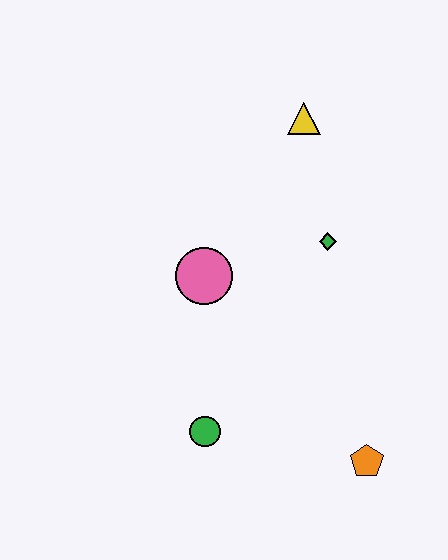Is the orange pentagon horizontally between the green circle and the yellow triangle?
No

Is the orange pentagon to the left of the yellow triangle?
No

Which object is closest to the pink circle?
The green diamond is closest to the pink circle.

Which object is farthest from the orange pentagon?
The yellow triangle is farthest from the orange pentagon.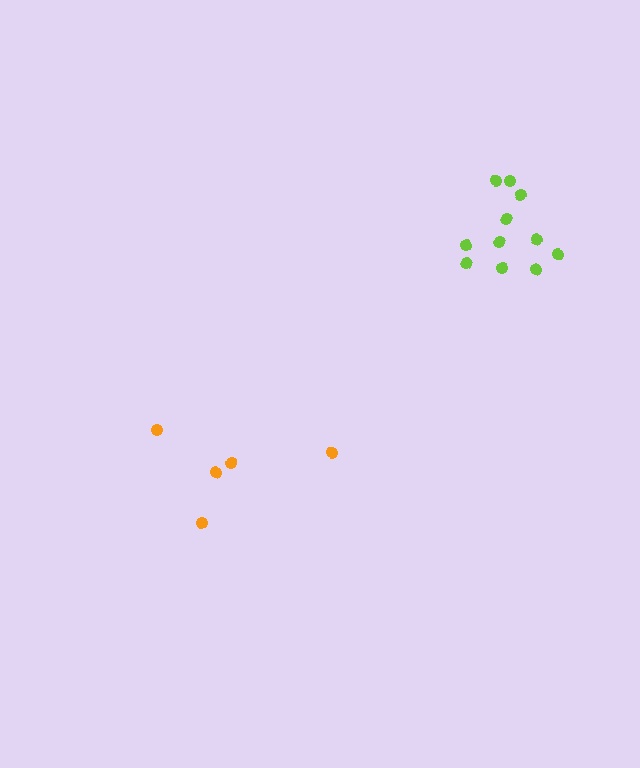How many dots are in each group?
Group 1: 5 dots, Group 2: 11 dots (16 total).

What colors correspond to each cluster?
The clusters are colored: orange, lime.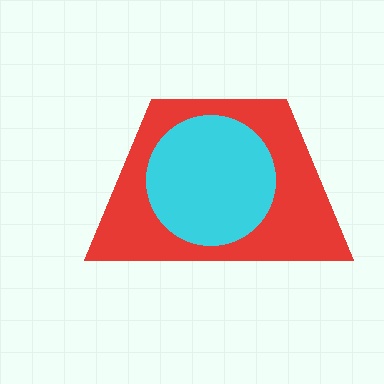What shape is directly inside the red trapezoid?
The cyan circle.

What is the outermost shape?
The red trapezoid.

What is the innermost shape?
The cyan circle.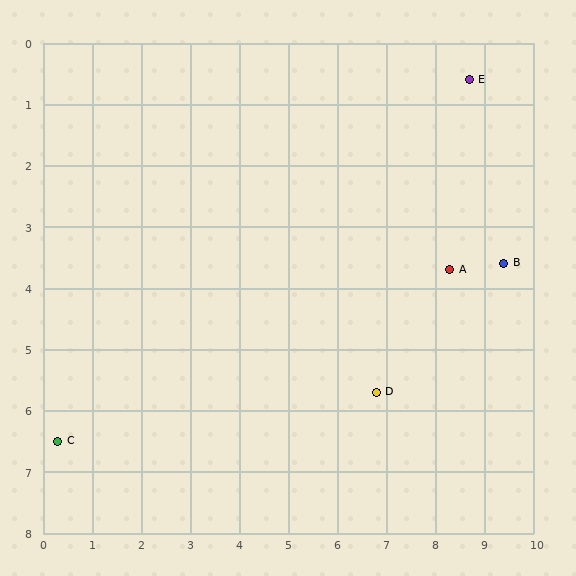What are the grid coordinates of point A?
Point A is at approximately (8.3, 3.7).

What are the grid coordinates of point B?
Point B is at approximately (9.4, 3.6).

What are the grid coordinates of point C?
Point C is at approximately (0.3, 6.5).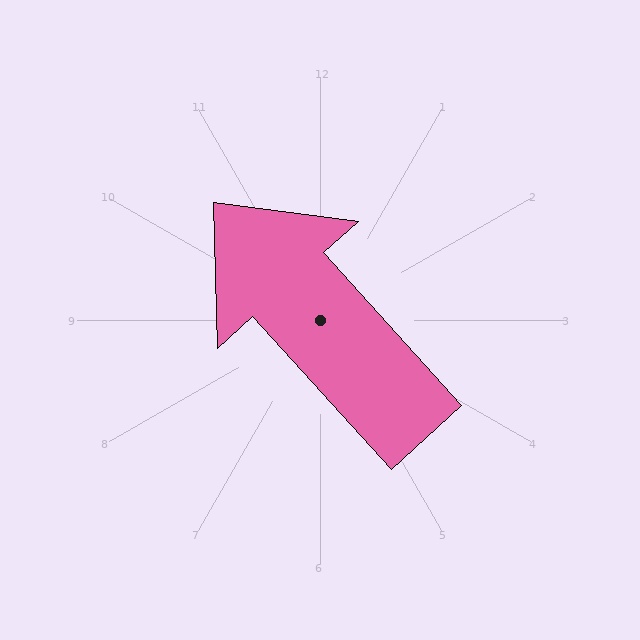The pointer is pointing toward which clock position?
Roughly 11 o'clock.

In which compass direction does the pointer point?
Northwest.